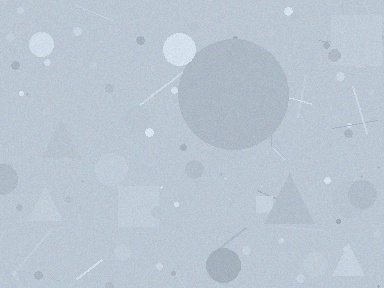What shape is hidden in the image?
A circle is hidden in the image.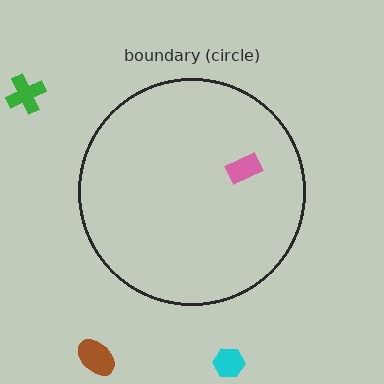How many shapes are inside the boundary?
1 inside, 3 outside.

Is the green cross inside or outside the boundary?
Outside.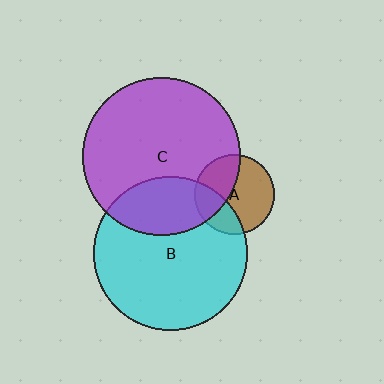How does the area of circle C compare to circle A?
Approximately 3.9 times.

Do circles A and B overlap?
Yes.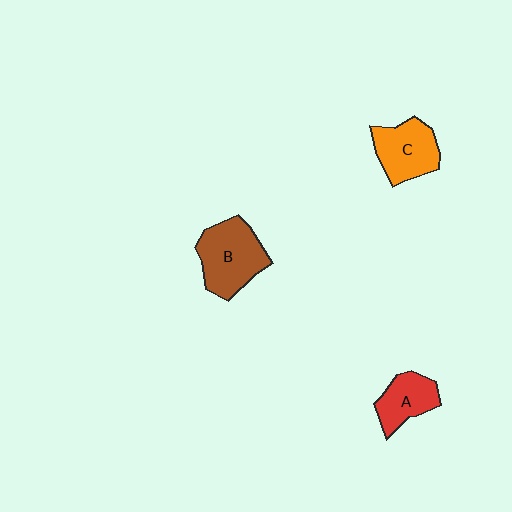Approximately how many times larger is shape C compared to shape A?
Approximately 1.3 times.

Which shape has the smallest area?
Shape A (red).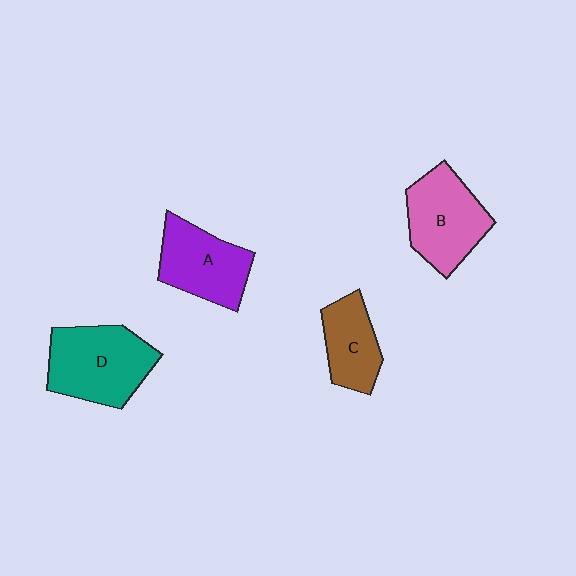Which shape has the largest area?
Shape D (teal).